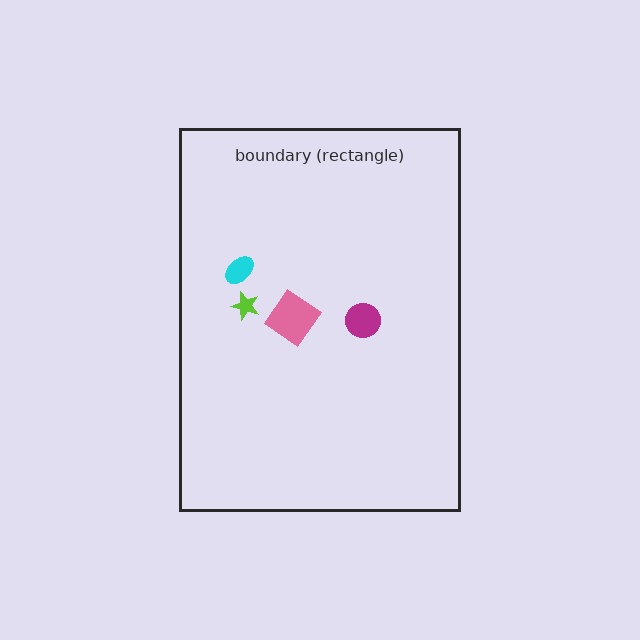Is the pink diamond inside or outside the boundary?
Inside.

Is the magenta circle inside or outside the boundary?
Inside.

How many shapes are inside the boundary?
4 inside, 0 outside.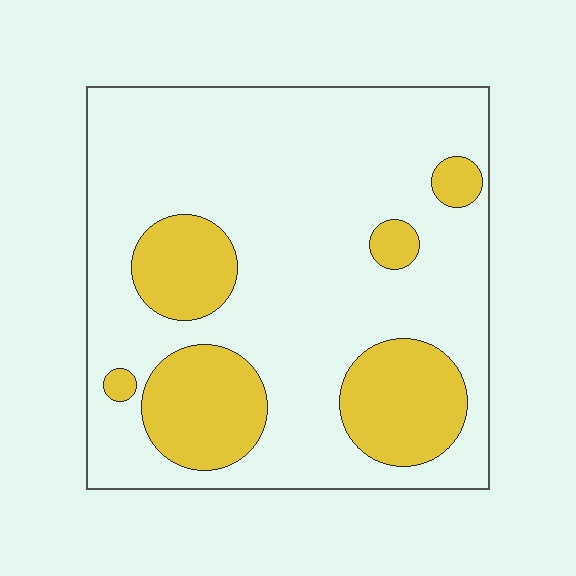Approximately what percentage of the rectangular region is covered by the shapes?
Approximately 25%.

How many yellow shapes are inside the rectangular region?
6.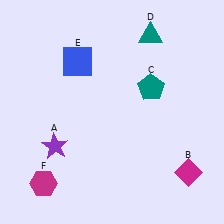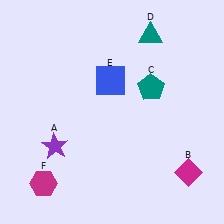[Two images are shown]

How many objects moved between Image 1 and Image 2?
1 object moved between the two images.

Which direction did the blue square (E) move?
The blue square (E) moved right.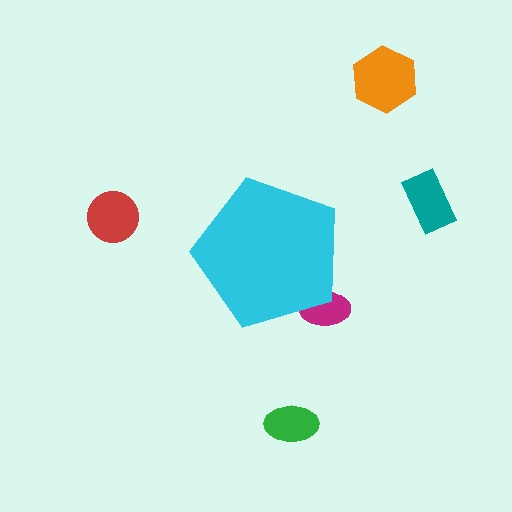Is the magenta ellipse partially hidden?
Yes, the magenta ellipse is partially hidden behind the cyan pentagon.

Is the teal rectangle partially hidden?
No, the teal rectangle is fully visible.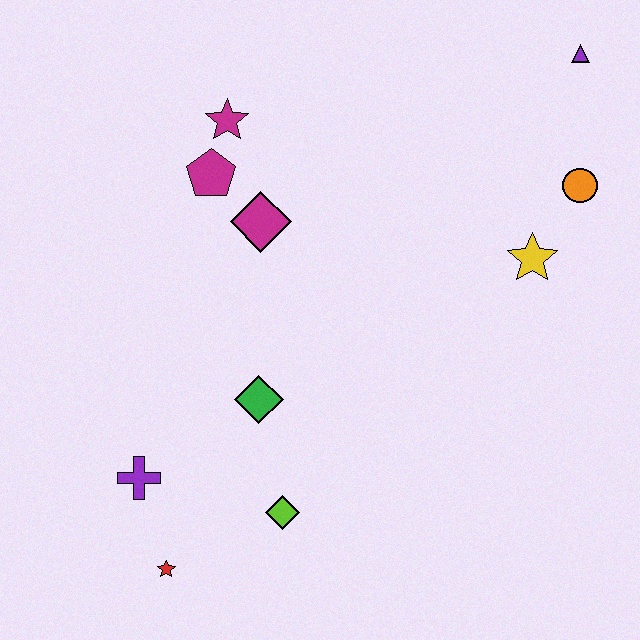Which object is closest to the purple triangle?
The orange circle is closest to the purple triangle.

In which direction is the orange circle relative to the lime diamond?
The orange circle is above the lime diamond.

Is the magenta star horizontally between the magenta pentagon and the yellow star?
Yes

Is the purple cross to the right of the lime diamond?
No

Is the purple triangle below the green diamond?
No